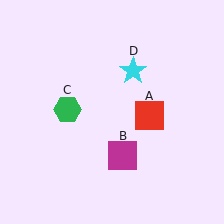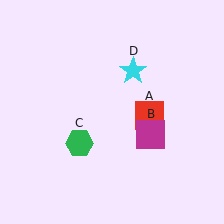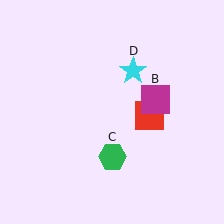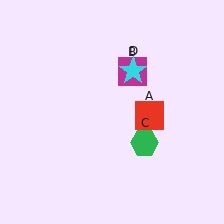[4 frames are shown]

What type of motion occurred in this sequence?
The magenta square (object B), green hexagon (object C) rotated counterclockwise around the center of the scene.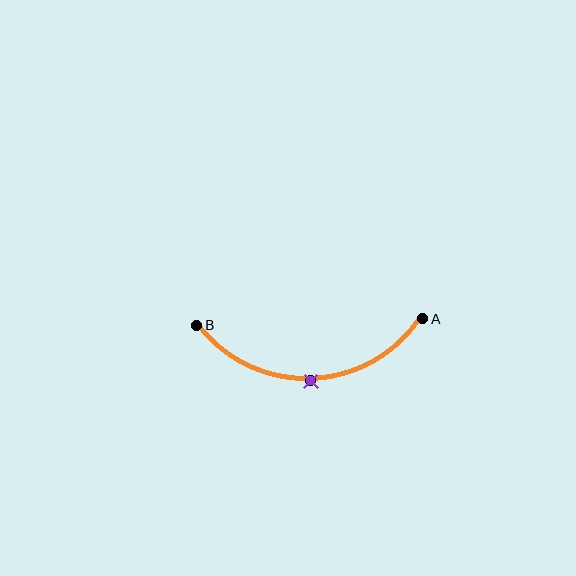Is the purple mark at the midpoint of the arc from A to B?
Yes. The purple mark lies on the arc at equal arc-length from both A and B — it is the arc midpoint.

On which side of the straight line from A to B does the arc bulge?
The arc bulges below the straight line connecting A and B.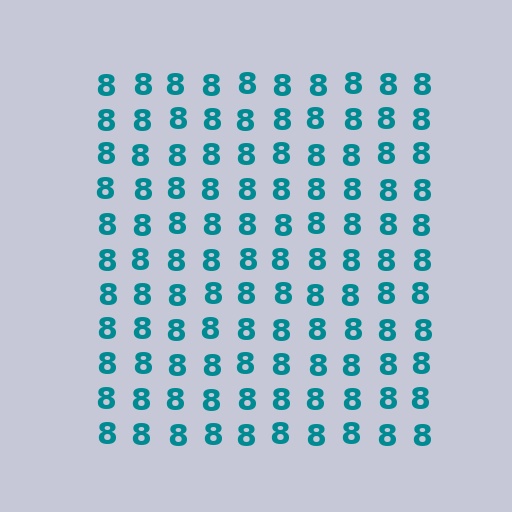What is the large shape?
The large shape is a square.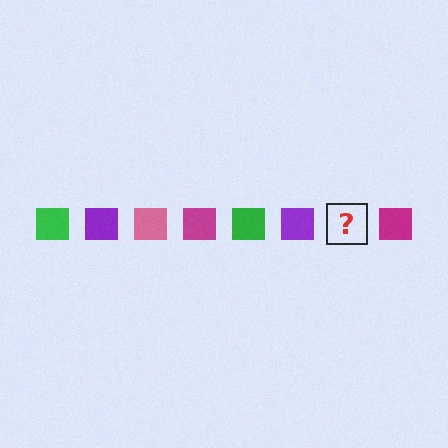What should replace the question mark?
The question mark should be replaced with a pink square.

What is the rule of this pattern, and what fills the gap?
The rule is that the pattern cycles through green, purple, pink, magenta squares. The gap should be filled with a pink square.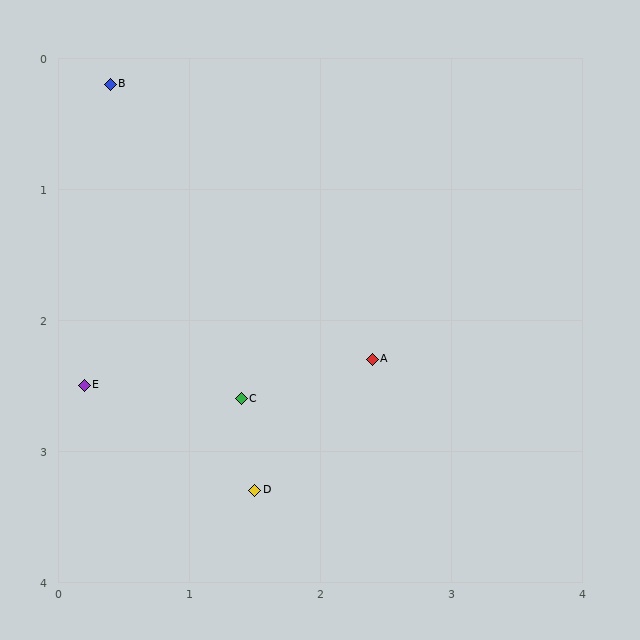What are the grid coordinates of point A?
Point A is at approximately (2.4, 2.3).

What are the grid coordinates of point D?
Point D is at approximately (1.5, 3.3).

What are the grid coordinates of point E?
Point E is at approximately (0.2, 2.5).